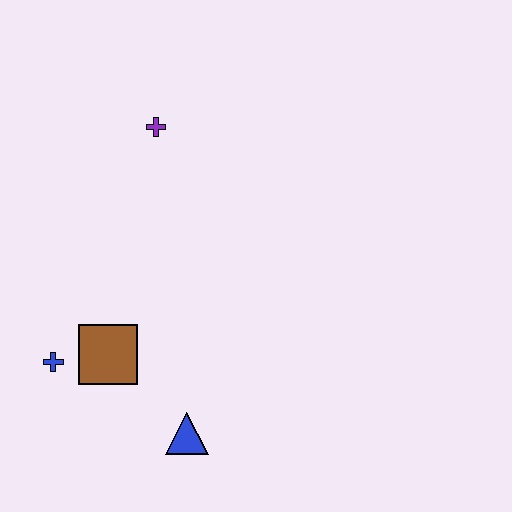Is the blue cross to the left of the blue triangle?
Yes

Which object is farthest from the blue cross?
The purple cross is farthest from the blue cross.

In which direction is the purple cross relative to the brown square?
The purple cross is above the brown square.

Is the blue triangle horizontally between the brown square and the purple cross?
No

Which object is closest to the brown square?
The blue cross is closest to the brown square.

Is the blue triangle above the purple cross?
No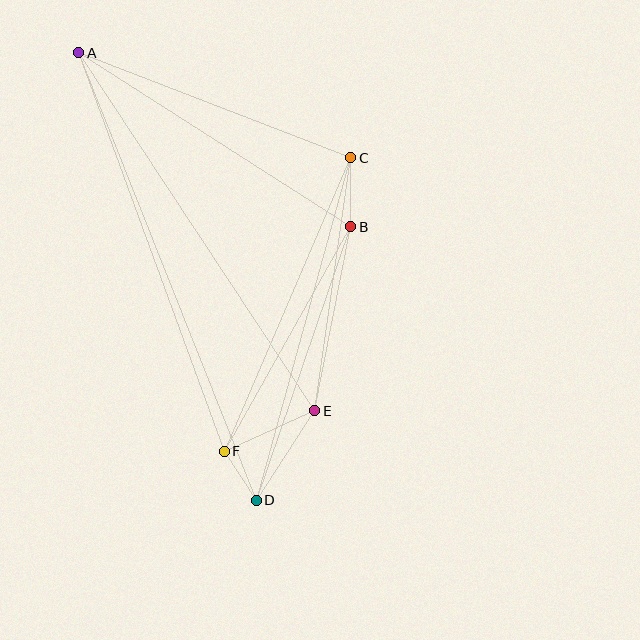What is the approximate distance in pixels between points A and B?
The distance between A and B is approximately 323 pixels.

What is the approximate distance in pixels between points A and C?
The distance between A and C is approximately 292 pixels.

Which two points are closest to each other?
Points D and F are closest to each other.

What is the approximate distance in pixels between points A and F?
The distance between A and F is approximately 424 pixels.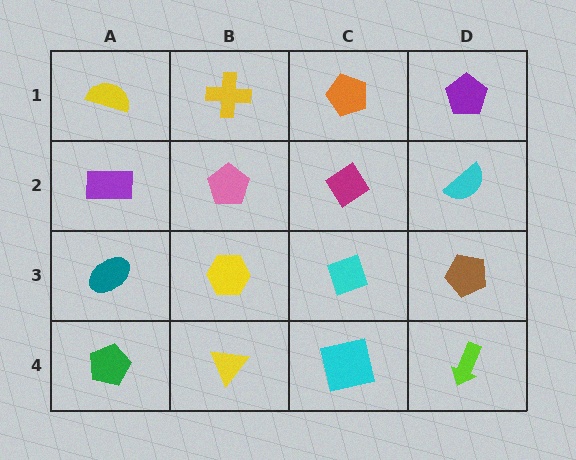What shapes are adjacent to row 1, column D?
A cyan semicircle (row 2, column D), an orange pentagon (row 1, column C).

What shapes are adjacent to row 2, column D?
A purple pentagon (row 1, column D), a brown pentagon (row 3, column D), a magenta diamond (row 2, column C).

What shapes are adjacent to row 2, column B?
A yellow cross (row 1, column B), a yellow hexagon (row 3, column B), a purple rectangle (row 2, column A), a magenta diamond (row 2, column C).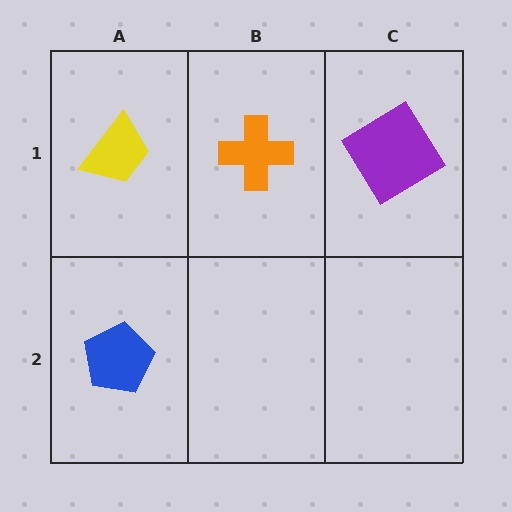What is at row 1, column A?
A yellow trapezoid.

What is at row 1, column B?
An orange cross.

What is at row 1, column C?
A purple diamond.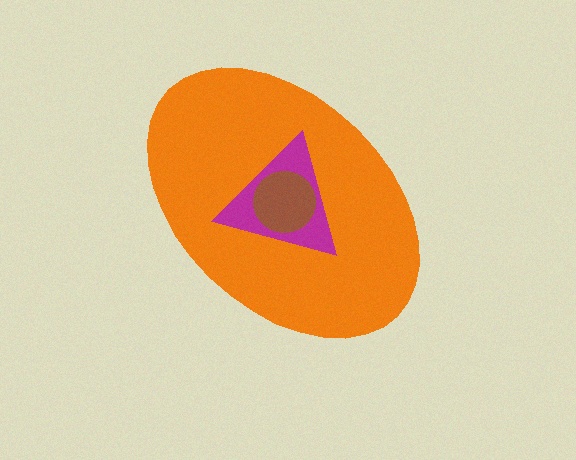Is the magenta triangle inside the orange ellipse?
Yes.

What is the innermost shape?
The brown circle.